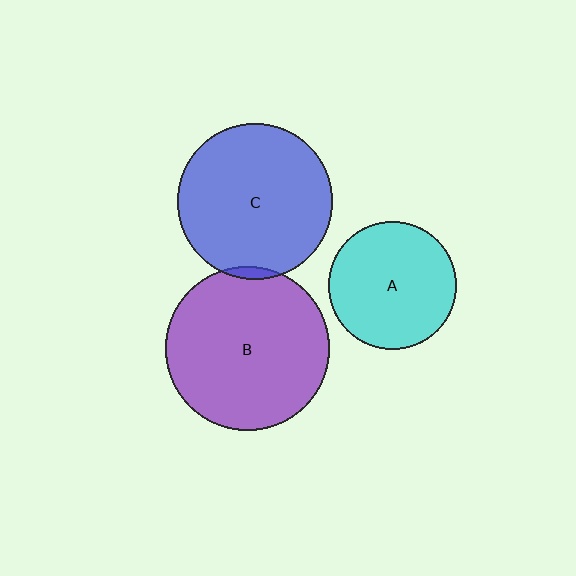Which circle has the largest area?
Circle B (purple).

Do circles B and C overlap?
Yes.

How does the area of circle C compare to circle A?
Approximately 1.5 times.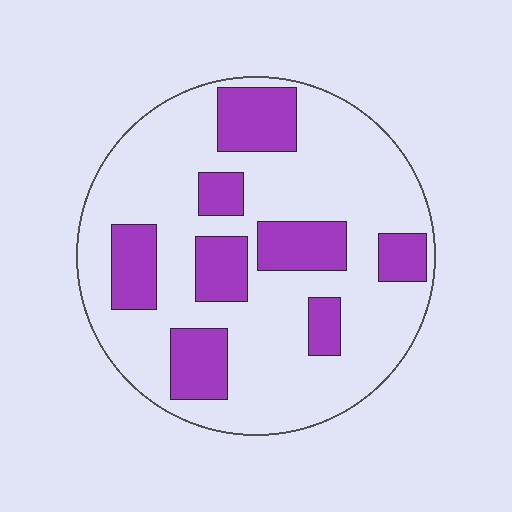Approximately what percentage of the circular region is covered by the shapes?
Approximately 25%.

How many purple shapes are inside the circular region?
8.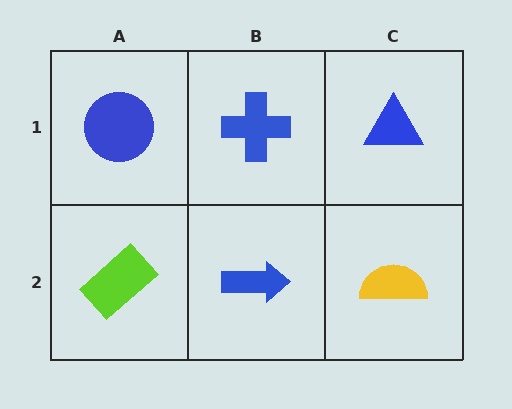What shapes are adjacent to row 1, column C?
A yellow semicircle (row 2, column C), a blue cross (row 1, column B).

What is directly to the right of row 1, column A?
A blue cross.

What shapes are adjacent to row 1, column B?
A blue arrow (row 2, column B), a blue circle (row 1, column A), a blue triangle (row 1, column C).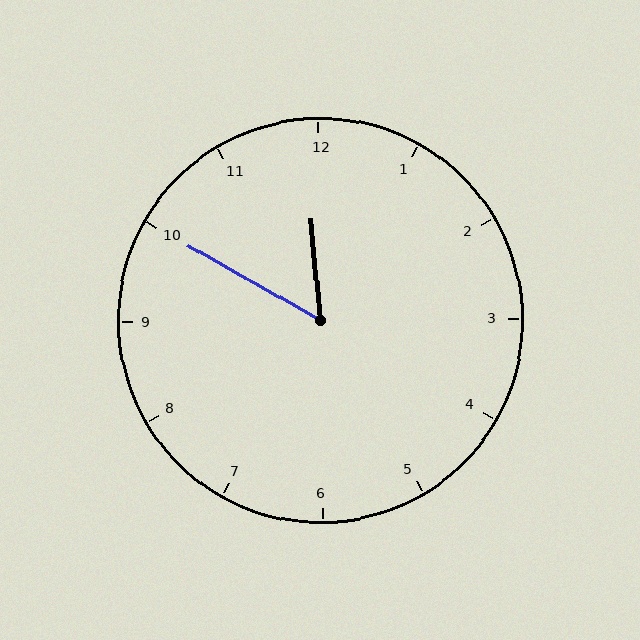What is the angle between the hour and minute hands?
Approximately 55 degrees.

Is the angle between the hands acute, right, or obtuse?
It is acute.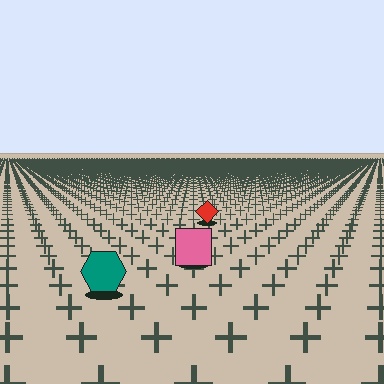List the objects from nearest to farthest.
From nearest to farthest: the teal hexagon, the pink square, the red diamond.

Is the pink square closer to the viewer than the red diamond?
Yes. The pink square is closer — you can tell from the texture gradient: the ground texture is coarser near it.